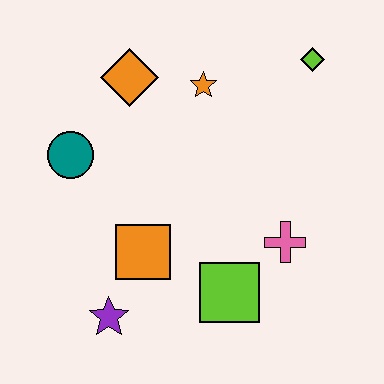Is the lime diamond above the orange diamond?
Yes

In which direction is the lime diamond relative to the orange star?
The lime diamond is to the right of the orange star.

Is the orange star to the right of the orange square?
Yes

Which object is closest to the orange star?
The orange diamond is closest to the orange star.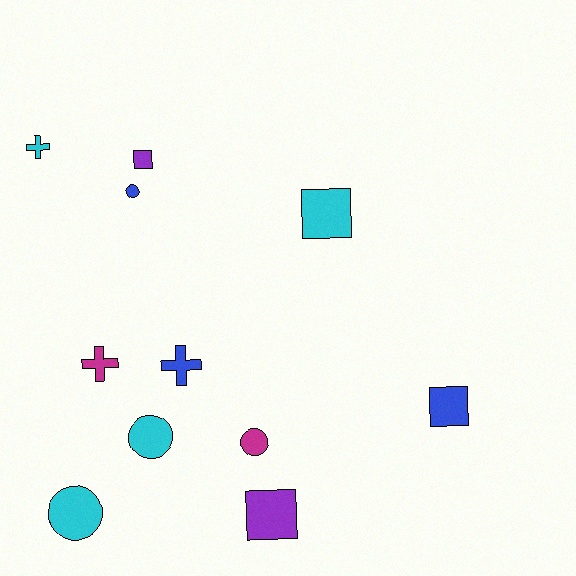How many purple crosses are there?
There are no purple crosses.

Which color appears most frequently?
Cyan, with 4 objects.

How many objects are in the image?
There are 11 objects.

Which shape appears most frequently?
Circle, with 4 objects.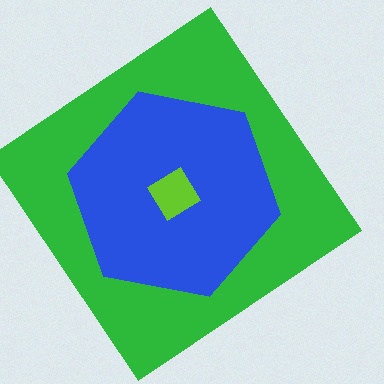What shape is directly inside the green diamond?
The blue hexagon.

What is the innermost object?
The lime diamond.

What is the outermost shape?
The green diamond.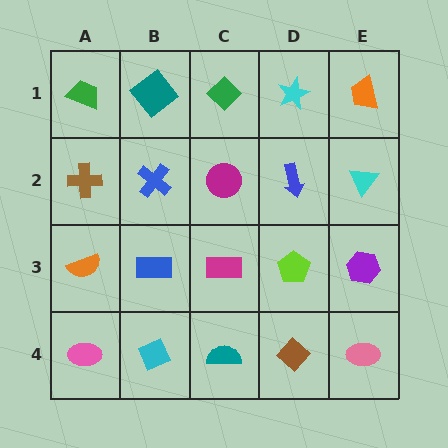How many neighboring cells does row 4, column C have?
3.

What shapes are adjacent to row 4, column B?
A blue rectangle (row 3, column B), a pink ellipse (row 4, column A), a teal semicircle (row 4, column C).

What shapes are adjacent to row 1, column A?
A brown cross (row 2, column A), a teal diamond (row 1, column B).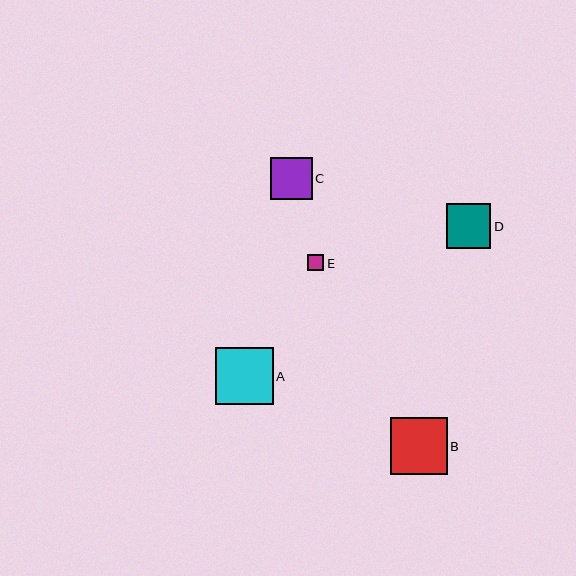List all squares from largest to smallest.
From largest to smallest: A, B, D, C, E.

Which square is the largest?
Square A is the largest with a size of approximately 57 pixels.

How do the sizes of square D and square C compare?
Square D and square C are approximately the same size.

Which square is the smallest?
Square E is the smallest with a size of approximately 16 pixels.